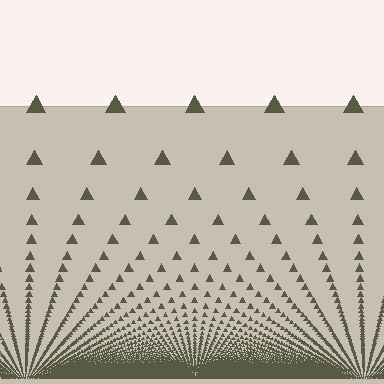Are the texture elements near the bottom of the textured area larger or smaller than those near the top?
Smaller. The gradient is inverted — elements near the bottom are smaller and denser.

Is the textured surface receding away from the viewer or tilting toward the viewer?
The surface appears to tilt toward the viewer. Texture elements get larger and sparser toward the top.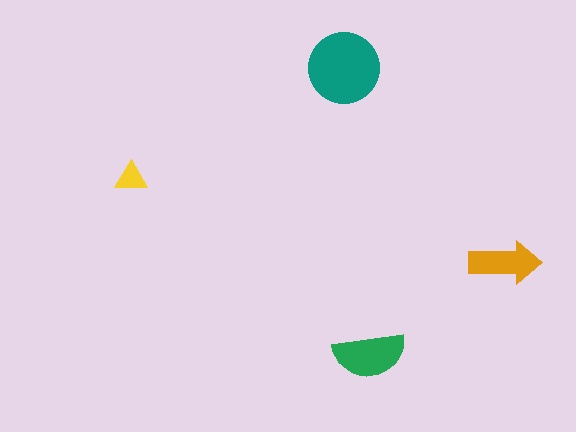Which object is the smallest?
The yellow triangle.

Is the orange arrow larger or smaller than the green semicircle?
Smaller.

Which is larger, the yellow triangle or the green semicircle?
The green semicircle.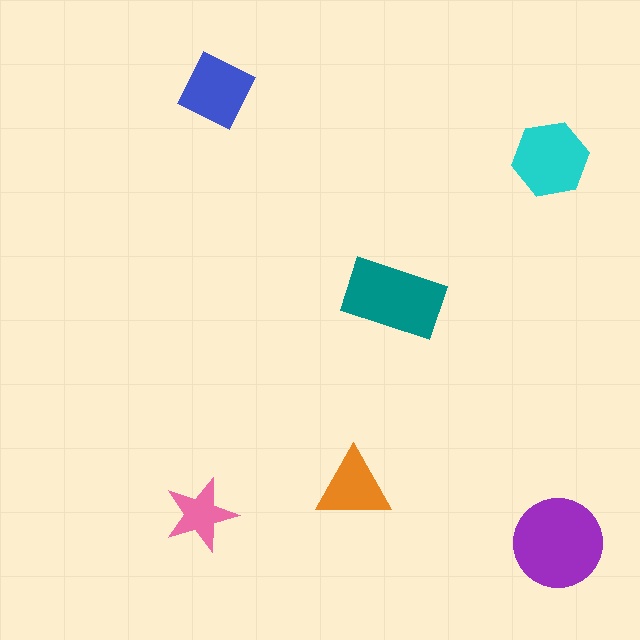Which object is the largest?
The purple circle.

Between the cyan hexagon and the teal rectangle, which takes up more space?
The teal rectangle.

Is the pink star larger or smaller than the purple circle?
Smaller.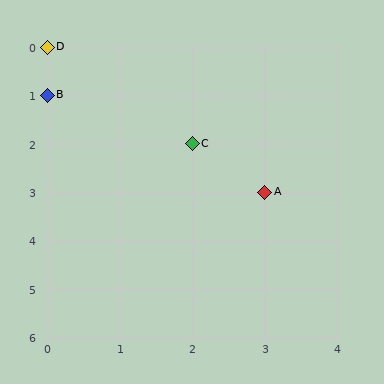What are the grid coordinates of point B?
Point B is at grid coordinates (0, 1).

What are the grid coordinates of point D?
Point D is at grid coordinates (0, 0).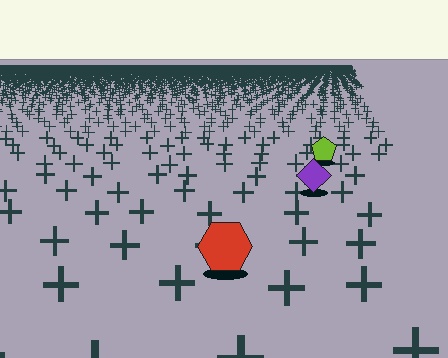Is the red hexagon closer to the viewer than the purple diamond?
Yes. The red hexagon is closer — you can tell from the texture gradient: the ground texture is coarser near it.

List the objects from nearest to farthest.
From nearest to farthest: the red hexagon, the purple diamond, the lime pentagon.